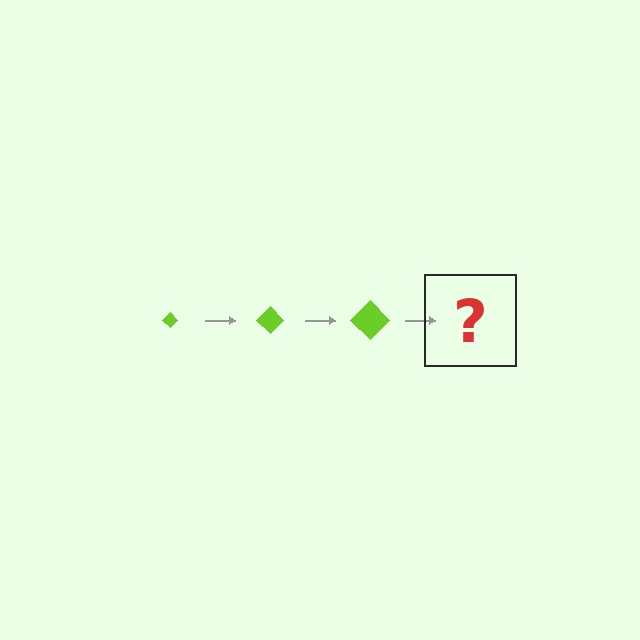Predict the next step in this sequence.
The next step is a lime diamond, larger than the previous one.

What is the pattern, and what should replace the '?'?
The pattern is that the diamond gets progressively larger each step. The '?' should be a lime diamond, larger than the previous one.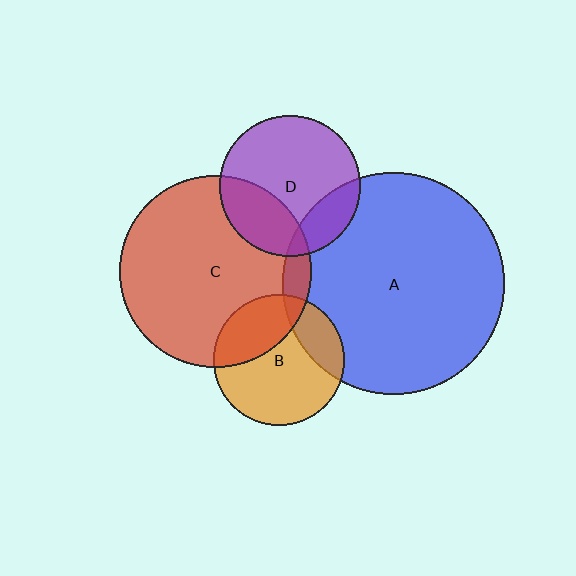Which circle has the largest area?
Circle A (blue).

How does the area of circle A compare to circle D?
Approximately 2.5 times.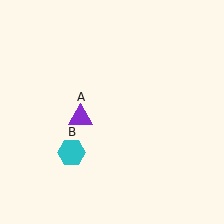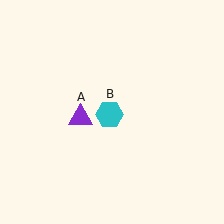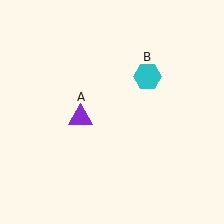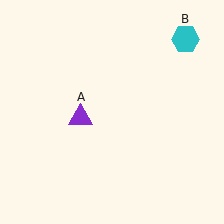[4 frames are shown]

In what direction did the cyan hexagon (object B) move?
The cyan hexagon (object B) moved up and to the right.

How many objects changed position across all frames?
1 object changed position: cyan hexagon (object B).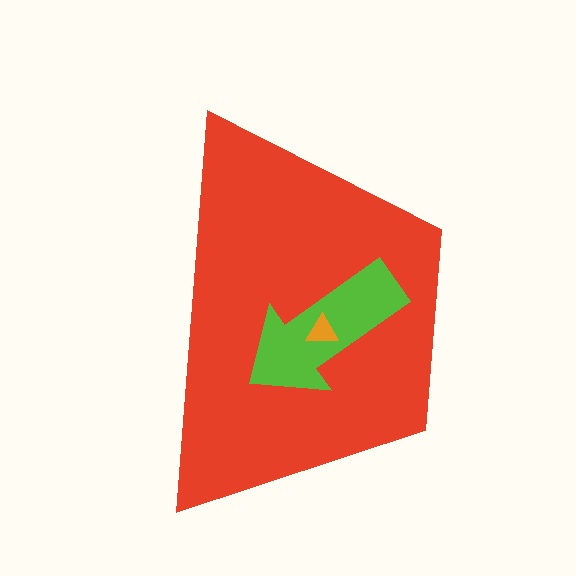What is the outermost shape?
The red trapezoid.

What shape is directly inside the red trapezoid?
The lime arrow.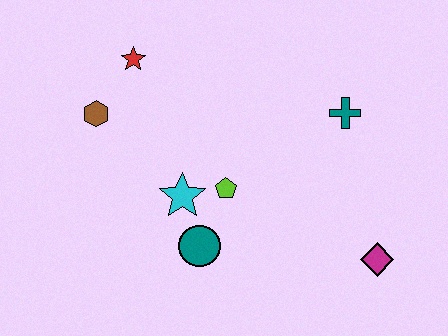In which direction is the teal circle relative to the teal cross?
The teal circle is to the left of the teal cross.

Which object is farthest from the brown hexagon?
The magenta diamond is farthest from the brown hexagon.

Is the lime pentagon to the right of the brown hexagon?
Yes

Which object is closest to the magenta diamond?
The teal cross is closest to the magenta diamond.